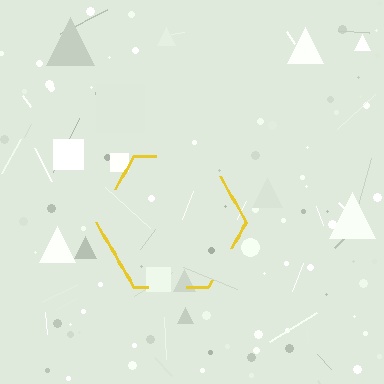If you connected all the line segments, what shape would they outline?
They would outline a hexagon.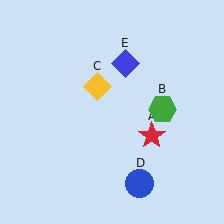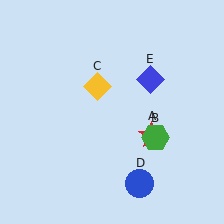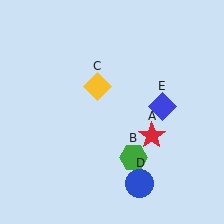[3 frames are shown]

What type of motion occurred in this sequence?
The green hexagon (object B), blue diamond (object E) rotated clockwise around the center of the scene.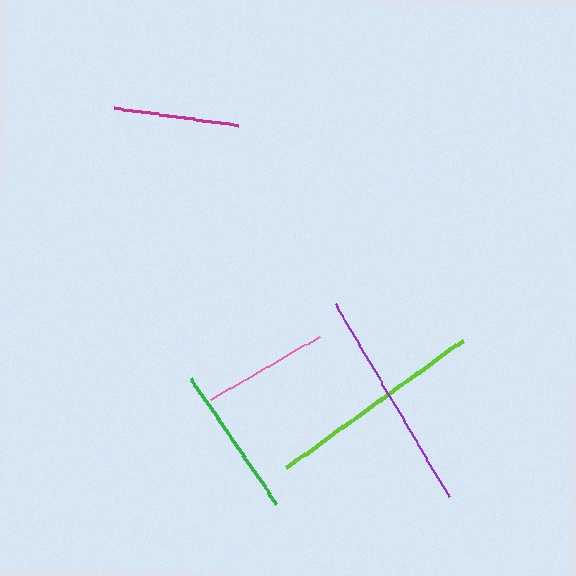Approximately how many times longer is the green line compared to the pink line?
The green line is approximately 1.2 times the length of the pink line.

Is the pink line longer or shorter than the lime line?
The lime line is longer than the pink line.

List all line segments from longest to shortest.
From longest to shortest: purple, lime, green, magenta, pink.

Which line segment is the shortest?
The pink line is the shortest at approximately 125 pixels.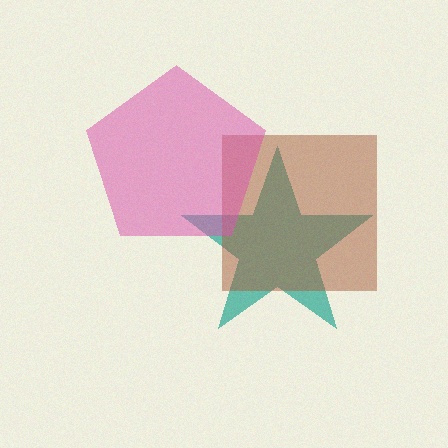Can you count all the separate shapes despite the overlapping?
Yes, there are 3 separate shapes.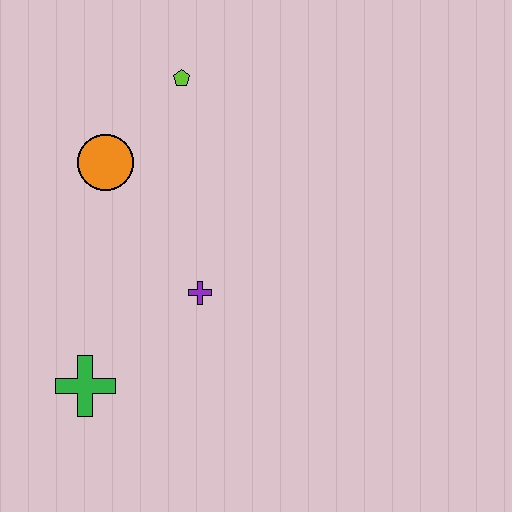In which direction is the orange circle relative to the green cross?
The orange circle is above the green cross.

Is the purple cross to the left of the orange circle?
No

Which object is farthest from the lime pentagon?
The green cross is farthest from the lime pentagon.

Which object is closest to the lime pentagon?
The orange circle is closest to the lime pentagon.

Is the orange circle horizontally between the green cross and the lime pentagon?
Yes